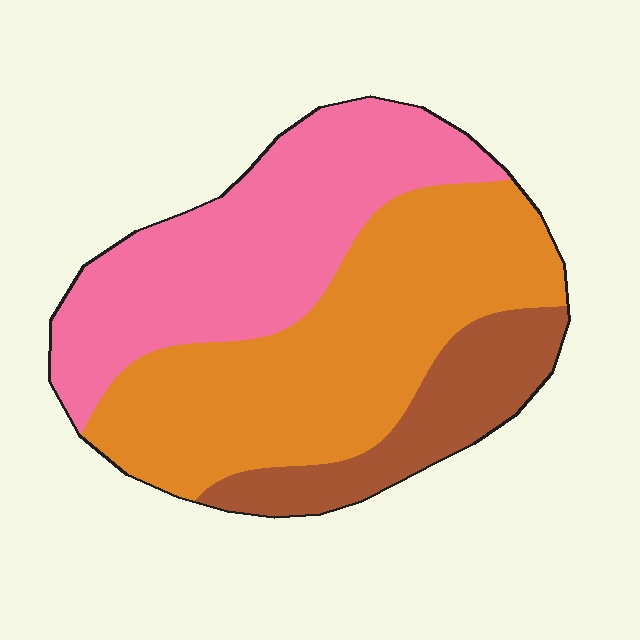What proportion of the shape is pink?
Pink takes up about three eighths (3/8) of the shape.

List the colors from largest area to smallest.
From largest to smallest: orange, pink, brown.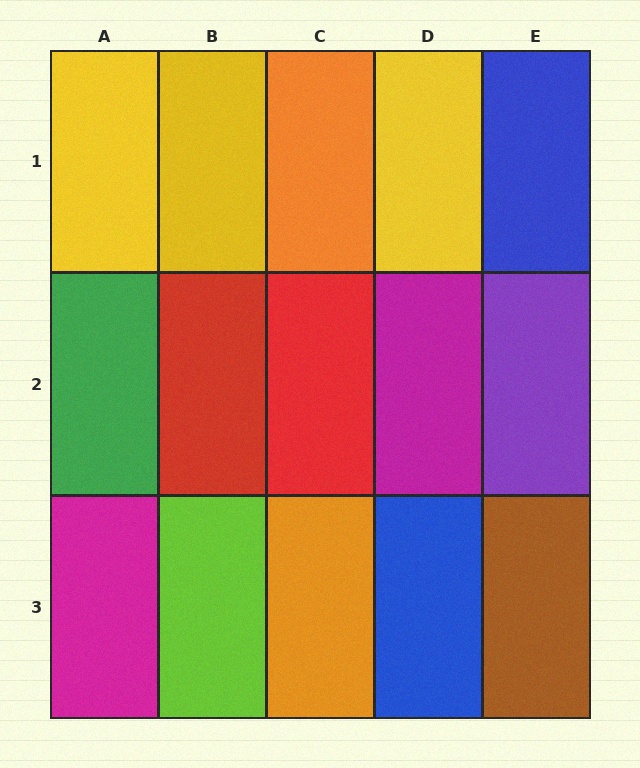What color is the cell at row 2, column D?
Magenta.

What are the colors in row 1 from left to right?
Yellow, yellow, orange, yellow, blue.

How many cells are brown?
1 cell is brown.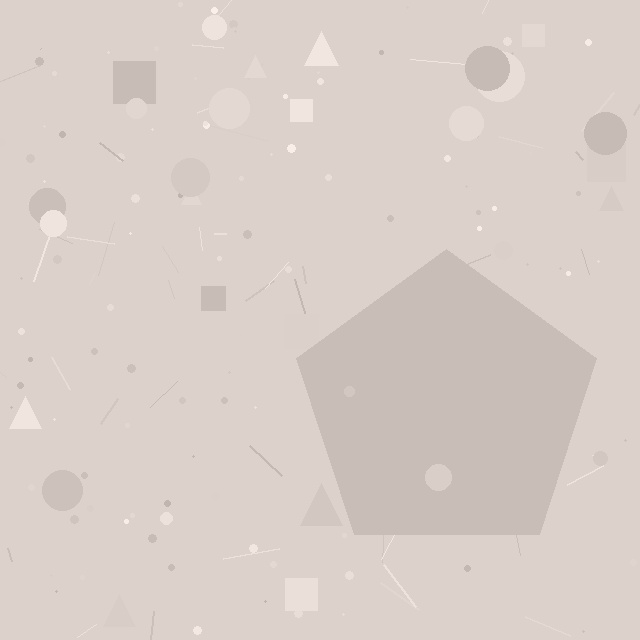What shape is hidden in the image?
A pentagon is hidden in the image.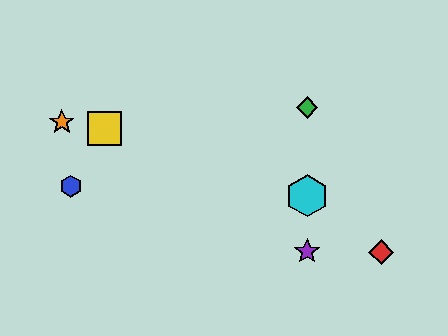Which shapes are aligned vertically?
The green diamond, the purple star, the cyan hexagon are aligned vertically.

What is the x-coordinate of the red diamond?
The red diamond is at x≈381.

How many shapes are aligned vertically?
3 shapes (the green diamond, the purple star, the cyan hexagon) are aligned vertically.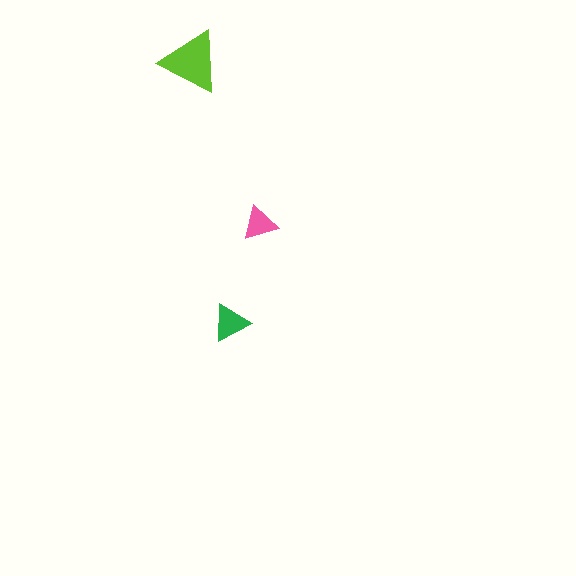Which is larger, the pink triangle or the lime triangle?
The lime one.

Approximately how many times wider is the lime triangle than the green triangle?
About 1.5 times wider.